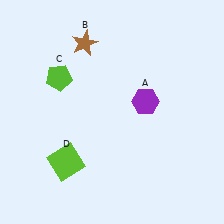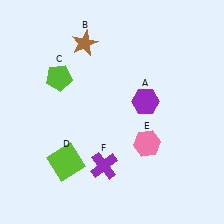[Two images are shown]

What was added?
A pink hexagon (E), a purple cross (F) were added in Image 2.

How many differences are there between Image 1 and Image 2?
There are 2 differences between the two images.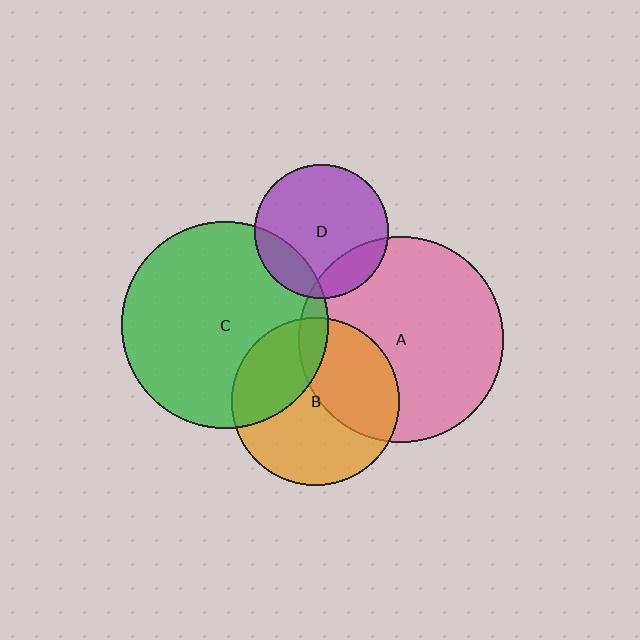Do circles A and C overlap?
Yes.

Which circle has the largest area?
Circle C (green).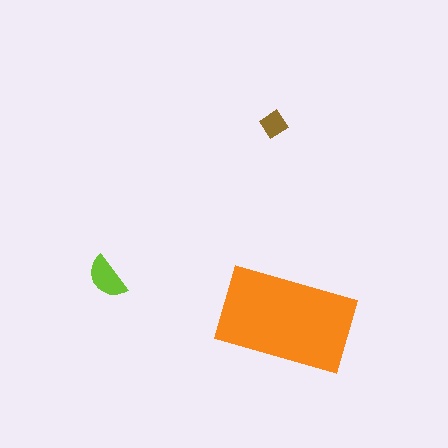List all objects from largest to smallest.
The orange rectangle, the lime semicircle, the brown diamond.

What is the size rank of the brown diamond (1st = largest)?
3rd.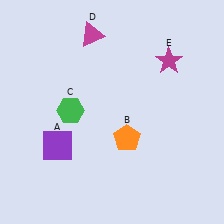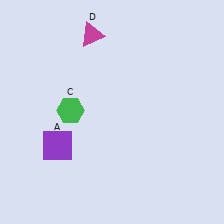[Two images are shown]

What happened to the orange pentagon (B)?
The orange pentagon (B) was removed in Image 2. It was in the bottom-right area of Image 1.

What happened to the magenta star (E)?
The magenta star (E) was removed in Image 2. It was in the top-right area of Image 1.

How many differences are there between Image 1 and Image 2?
There are 2 differences between the two images.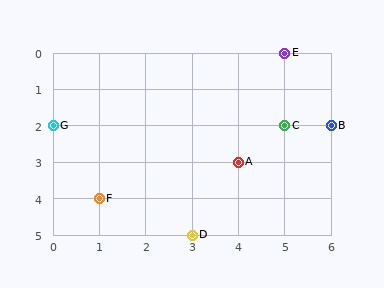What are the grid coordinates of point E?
Point E is at grid coordinates (5, 0).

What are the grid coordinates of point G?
Point G is at grid coordinates (0, 2).